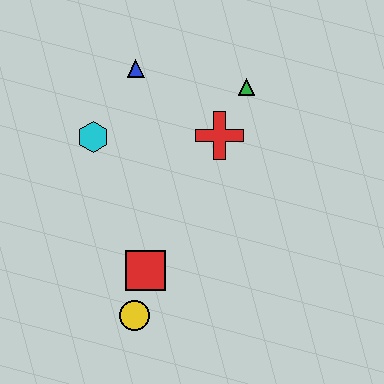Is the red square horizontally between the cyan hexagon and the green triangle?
Yes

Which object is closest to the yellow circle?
The red square is closest to the yellow circle.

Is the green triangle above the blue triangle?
No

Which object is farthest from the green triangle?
The yellow circle is farthest from the green triangle.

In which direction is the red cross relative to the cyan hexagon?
The red cross is to the right of the cyan hexagon.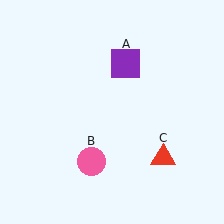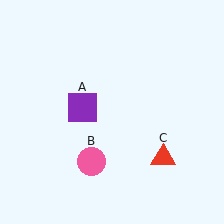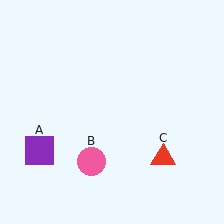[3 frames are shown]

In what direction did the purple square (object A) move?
The purple square (object A) moved down and to the left.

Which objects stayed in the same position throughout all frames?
Pink circle (object B) and red triangle (object C) remained stationary.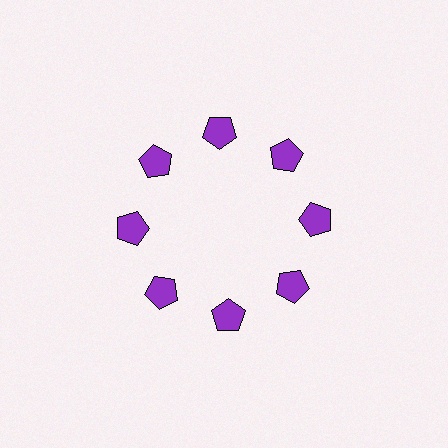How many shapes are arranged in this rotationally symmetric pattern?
There are 8 shapes, arranged in 8 groups of 1.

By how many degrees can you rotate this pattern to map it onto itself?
The pattern maps onto itself every 45 degrees of rotation.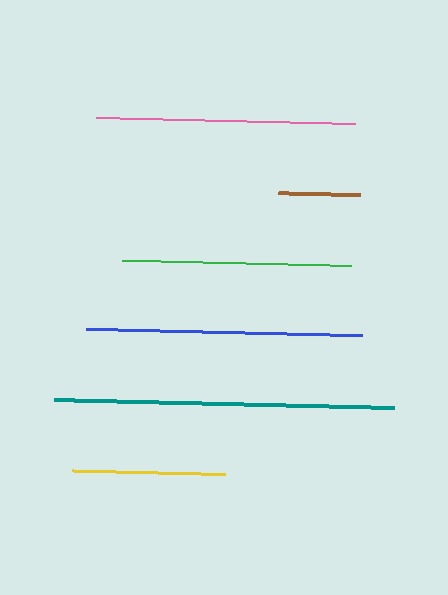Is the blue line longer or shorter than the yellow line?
The blue line is longer than the yellow line.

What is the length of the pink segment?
The pink segment is approximately 259 pixels long.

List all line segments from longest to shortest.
From longest to shortest: teal, blue, pink, green, yellow, brown.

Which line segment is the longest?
The teal line is the longest at approximately 341 pixels.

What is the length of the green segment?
The green segment is approximately 228 pixels long.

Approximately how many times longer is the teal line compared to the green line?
The teal line is approximately 1.5 times the length of the green line.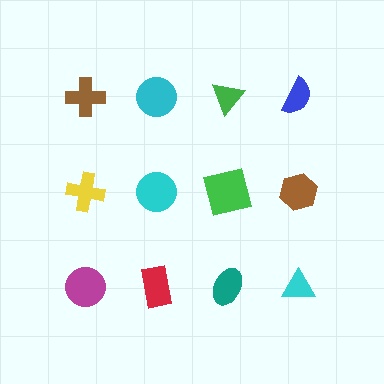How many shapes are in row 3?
4 shapes.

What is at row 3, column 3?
A teal ellipse.